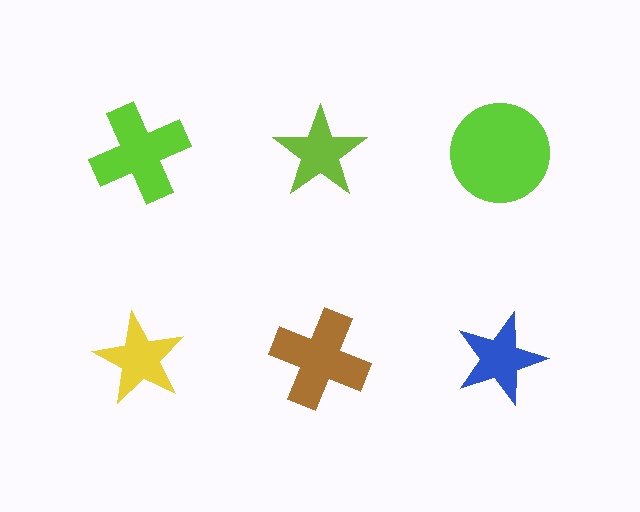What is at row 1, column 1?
A lime cross.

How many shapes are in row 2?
3 shapes.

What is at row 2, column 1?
A yellow star.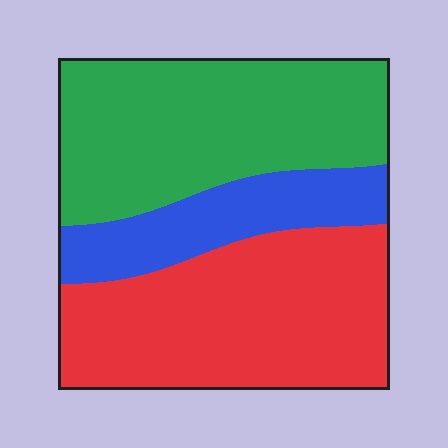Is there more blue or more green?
Green.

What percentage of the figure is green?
Green takes up about two fifths (2/5) of the figure.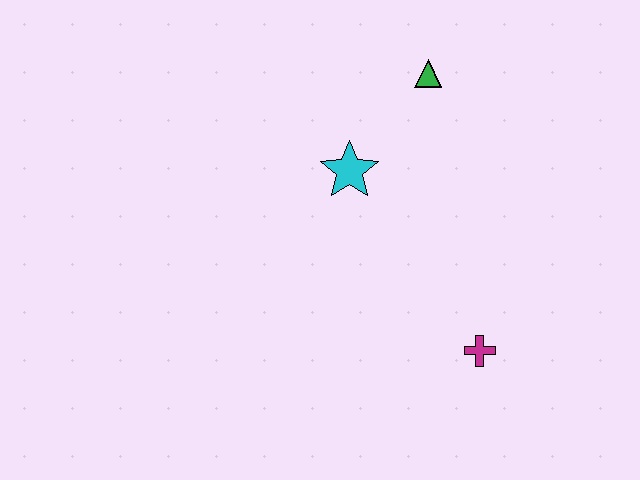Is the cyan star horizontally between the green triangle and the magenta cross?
No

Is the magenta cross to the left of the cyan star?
No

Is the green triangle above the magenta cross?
Yes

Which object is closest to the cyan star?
The green triangle is closest to the cyan star.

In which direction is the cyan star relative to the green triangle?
The cyan star is below the green triangle.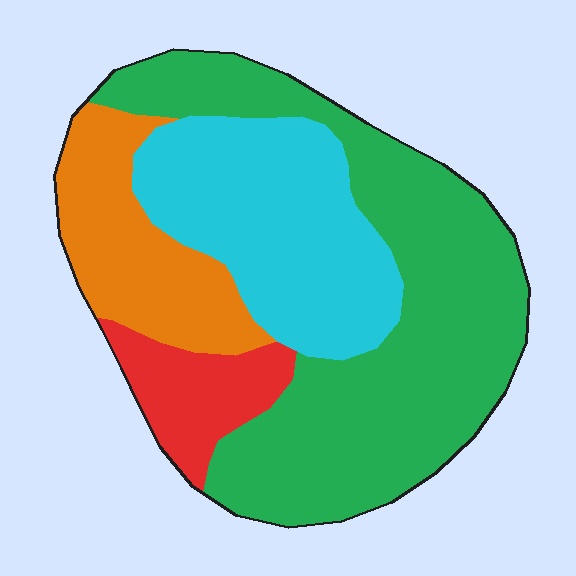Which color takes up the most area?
Green, at roughly 45%.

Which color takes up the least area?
Red, at roughly 10%.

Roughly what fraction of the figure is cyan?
Cyan covers around 25% of the figure.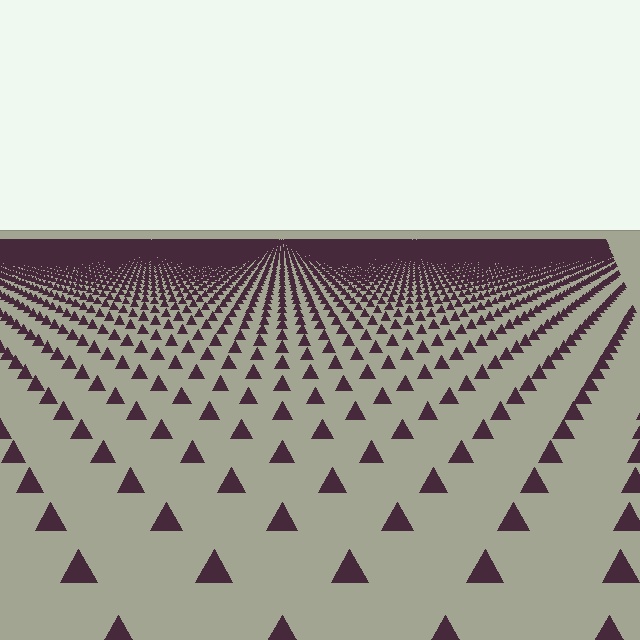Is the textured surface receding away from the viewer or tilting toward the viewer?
The surface is receding away from the viewer. Texture elements get smaller and denser toward the top.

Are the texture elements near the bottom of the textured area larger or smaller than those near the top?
Larger. Near the bottom, elements are closer to the viewer and appear at a bigger on-screen size.